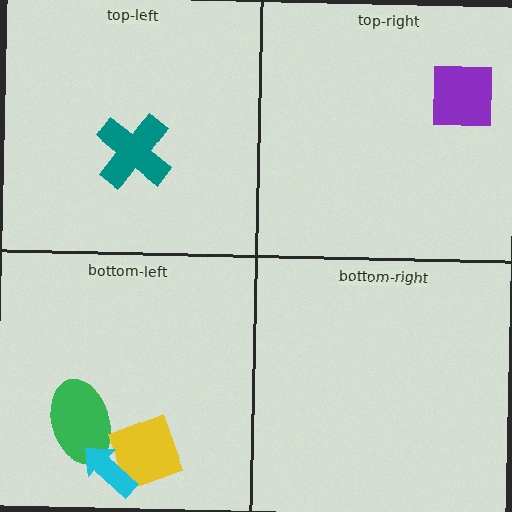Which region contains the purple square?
The top-right region.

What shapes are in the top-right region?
The purple square.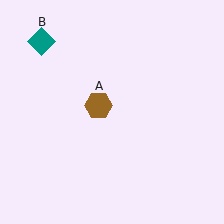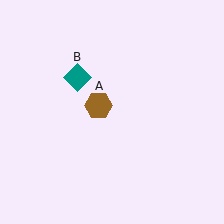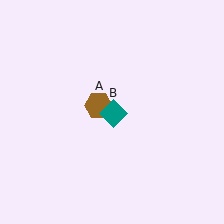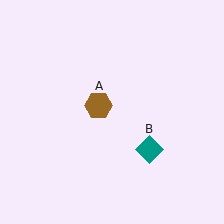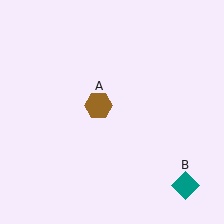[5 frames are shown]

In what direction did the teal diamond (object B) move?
The teal diamond (object B) moved down and to the right.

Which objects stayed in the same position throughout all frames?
Brown hexagon (object A) remained stationary.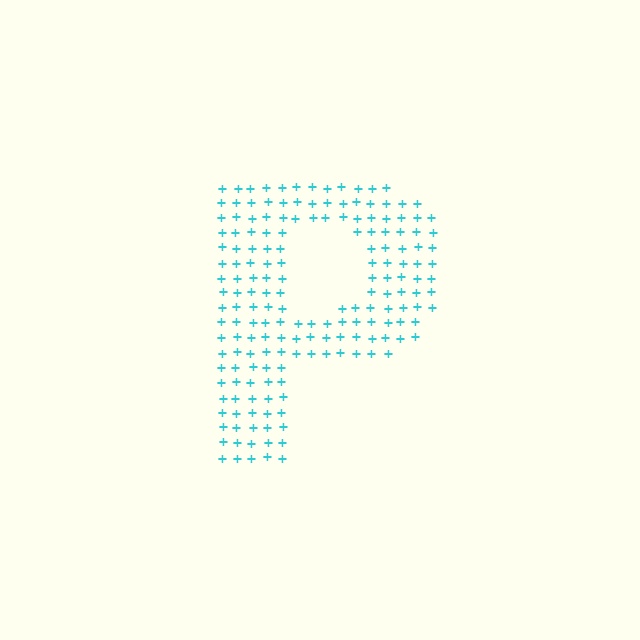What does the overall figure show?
The overall figure shows the letter P.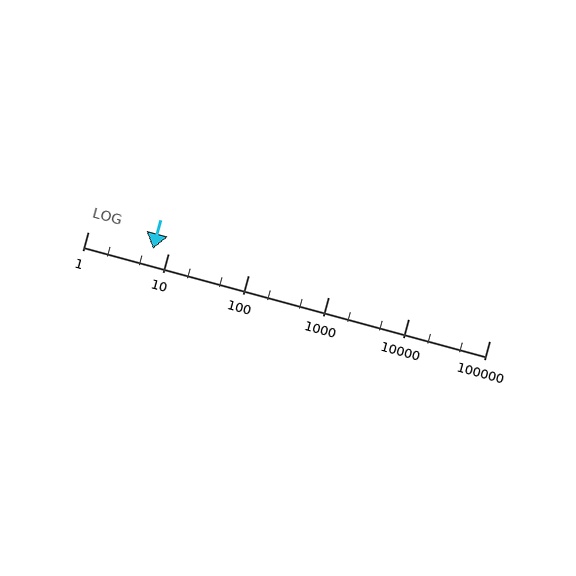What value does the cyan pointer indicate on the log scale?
The pointer indicates approximately 6.4.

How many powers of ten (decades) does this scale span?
The scale spans 5 decades, from 1 to 100000.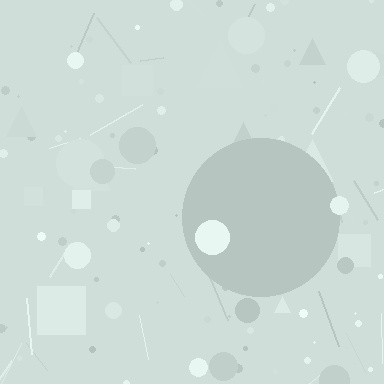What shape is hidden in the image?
A circle is hidden in the image.